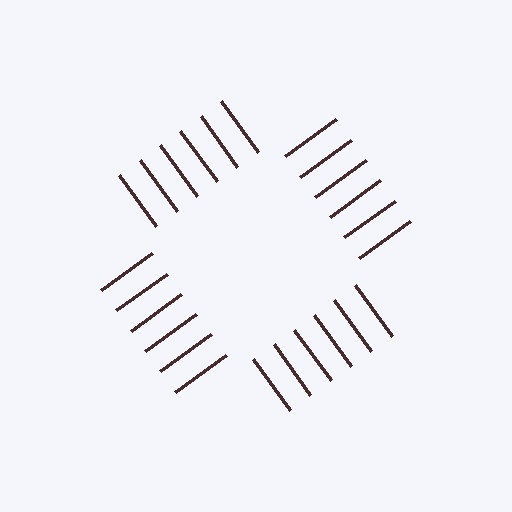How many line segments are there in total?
24 — 6 along each of the 4 edges.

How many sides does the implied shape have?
4 sides — the line-ends trace a square.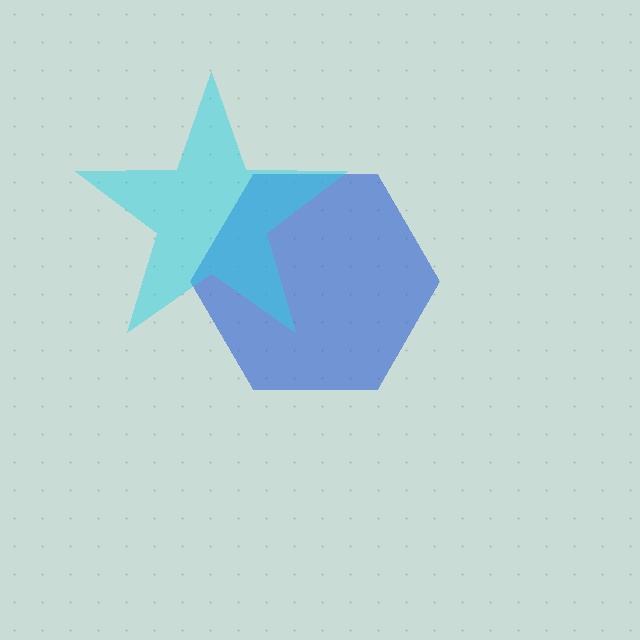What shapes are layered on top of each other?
The layered shapes are: a blue hexagon, a cyan star.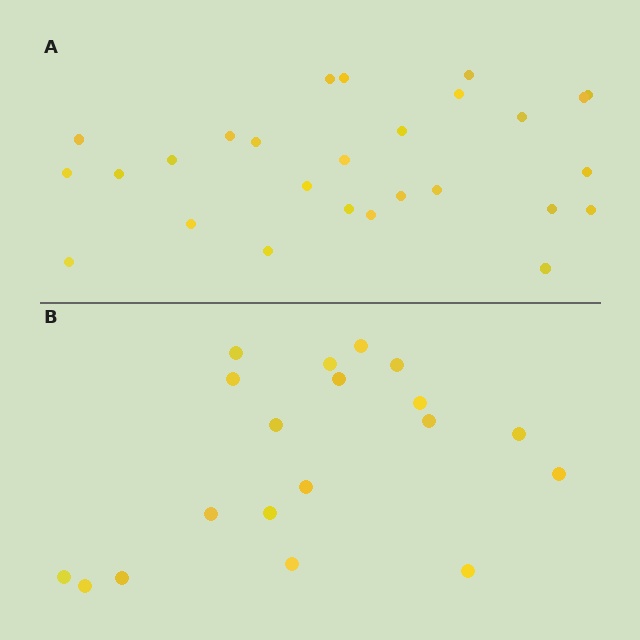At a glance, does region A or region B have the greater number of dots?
Region A (the top region) has more dots.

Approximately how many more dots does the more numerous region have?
Region A has roughly 8 or so more dots than region B.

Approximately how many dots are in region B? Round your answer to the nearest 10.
About 20 dots. (The exact count is 19, which rounds to 20.)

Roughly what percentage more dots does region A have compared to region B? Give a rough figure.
About 40% more.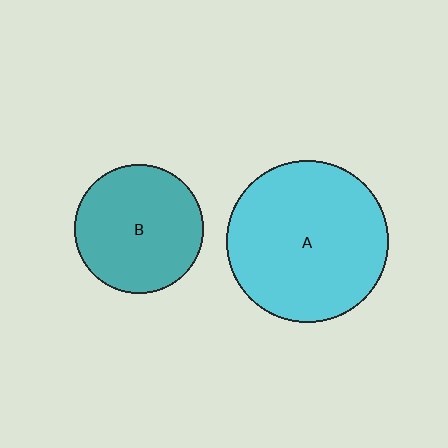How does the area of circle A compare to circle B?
Approximately 1.6 times.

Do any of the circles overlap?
No, none of the circles overlap.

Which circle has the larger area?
Circle A (cyan).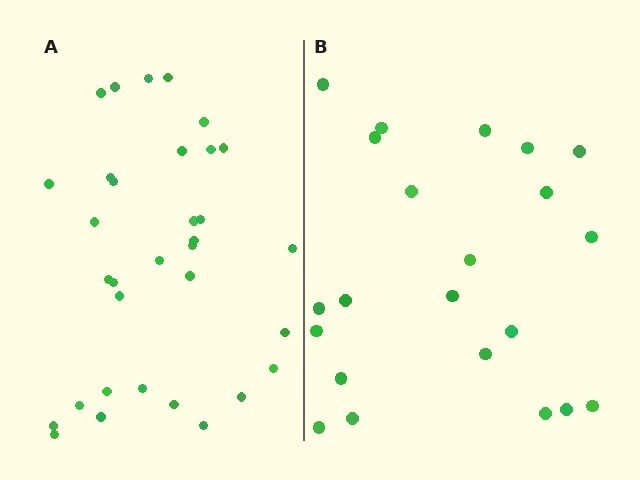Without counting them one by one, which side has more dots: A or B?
Region A (the left region) has more dots.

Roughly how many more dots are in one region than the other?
Region A has roughly 12 or so more dots than region B.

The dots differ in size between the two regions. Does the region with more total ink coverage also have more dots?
No. Region B has more total ink coverage because its dots are larger, but region A actually contains more individual dots. Total area can be misleading — the number of items is what matters here.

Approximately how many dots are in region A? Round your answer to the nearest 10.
About 30 dots. (The exact count is 33, which rounds to 30.)